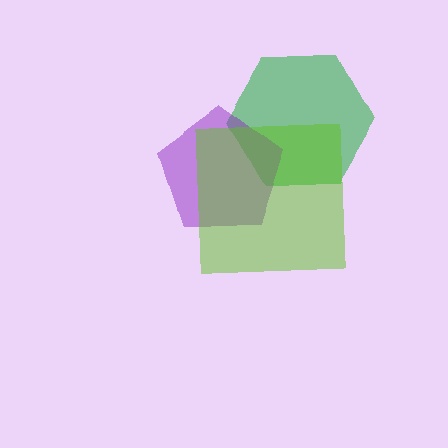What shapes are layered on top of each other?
The layered shapes are: a green hexagon, a purple pentagon, a lime square.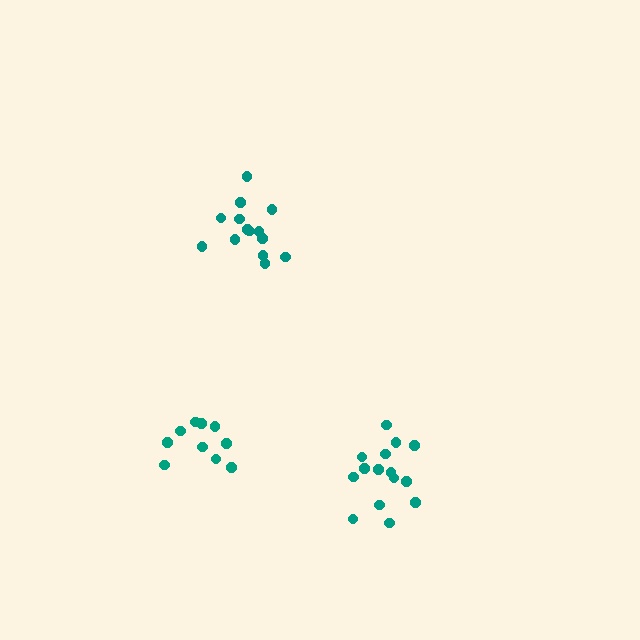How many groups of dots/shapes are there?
There are 3 groups.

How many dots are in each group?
Group 1: 14 dots, Group 2: 10 dots, Group 3: 15 dots (39 total).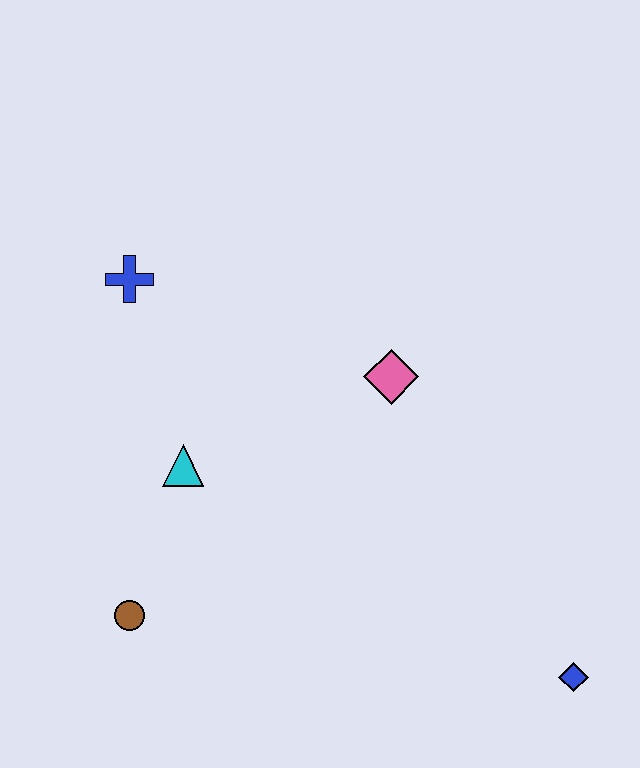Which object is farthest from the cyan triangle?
The blue diamond is farthest from the cyan triangle.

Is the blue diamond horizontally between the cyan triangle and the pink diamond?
No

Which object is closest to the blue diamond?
The pink diamond is closest to the blue diamond.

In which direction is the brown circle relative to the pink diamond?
The brown circle is to the left of the pink diamond.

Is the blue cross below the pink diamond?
No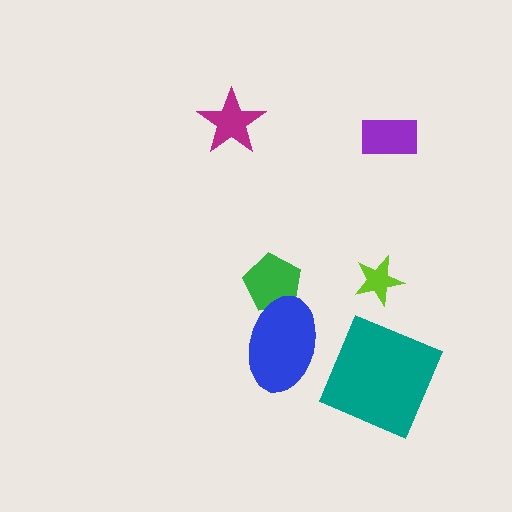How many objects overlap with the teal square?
0 objects overlap with the teal square.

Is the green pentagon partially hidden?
Yes, it is partially covered by another shape.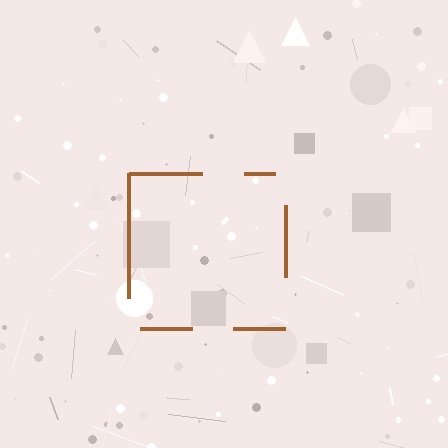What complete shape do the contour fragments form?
The contour fragments form a square.